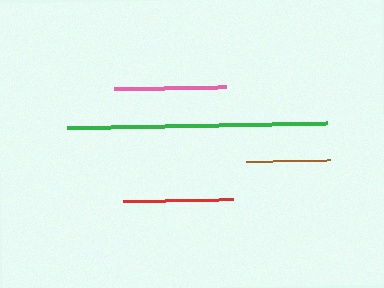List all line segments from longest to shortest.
From longest to shortest: green, pink, red, brown.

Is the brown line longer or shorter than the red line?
The red line is longer than the brown line.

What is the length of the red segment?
The red segment is approximately 110 pixels long.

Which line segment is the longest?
The green line is the longest at approximately 260 pixels.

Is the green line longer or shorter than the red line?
The green line is longer than the red line.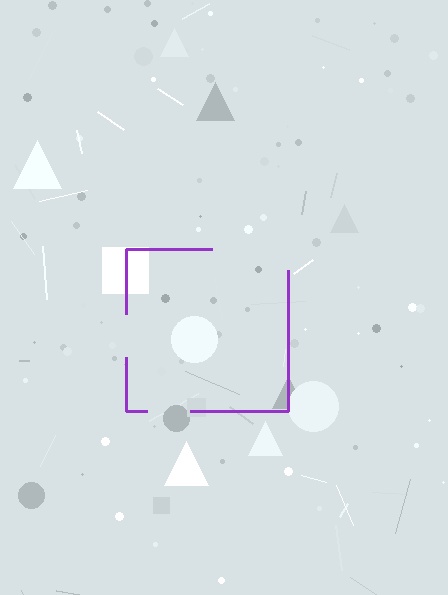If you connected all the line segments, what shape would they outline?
They would outline a square.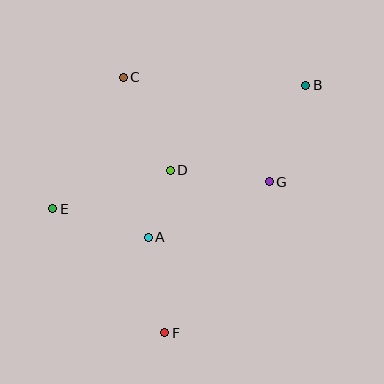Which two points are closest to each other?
Points A and D are closest to each other.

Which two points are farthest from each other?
Points B and F are farthest from each other.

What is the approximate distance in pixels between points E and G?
The distance between E and G is approximately 218 pixels.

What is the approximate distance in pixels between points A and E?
The distance between A and E is approximately 100 pixels.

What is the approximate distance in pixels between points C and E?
The distance between C and E is approximately 149 pixels.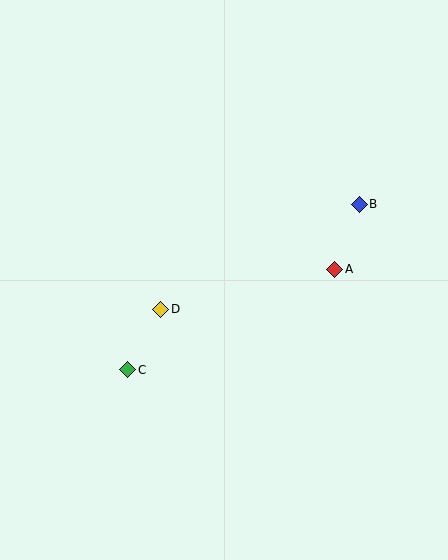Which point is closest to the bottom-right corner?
Point A is closest to the bottom-right corner.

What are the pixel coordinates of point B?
Point B is at (359, 204).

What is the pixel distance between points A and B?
The distance between A and B is 69 pixels.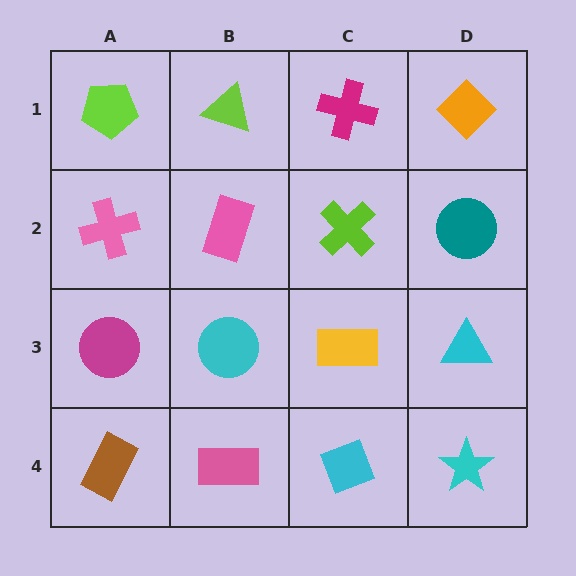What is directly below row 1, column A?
A pink cross.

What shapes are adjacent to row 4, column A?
A magenta circle (row 3, column A), a pink rectangle (row 4, column B).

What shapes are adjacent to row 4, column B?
A cyan circle (row 3, column B), a brown rectangle (row 4, column A), a cyan diamond (row 4, column C).